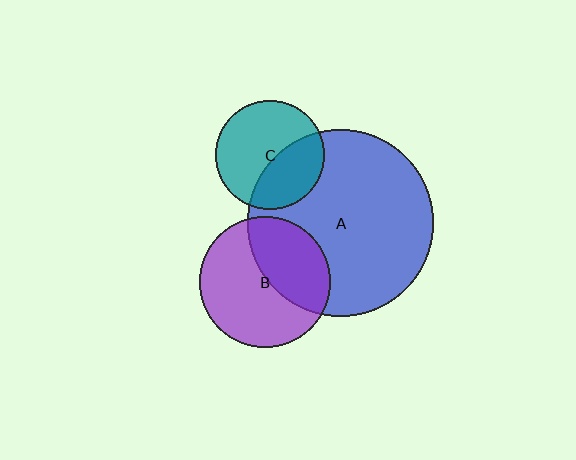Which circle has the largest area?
Circle A (blue).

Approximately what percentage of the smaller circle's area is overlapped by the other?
Approximately 40%.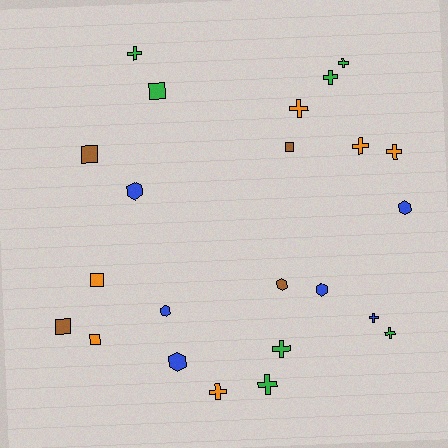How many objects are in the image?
There are 23 objects.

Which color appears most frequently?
Green, with 7 objects.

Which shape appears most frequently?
Cross, with 11 objects.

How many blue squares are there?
There are no blue squares.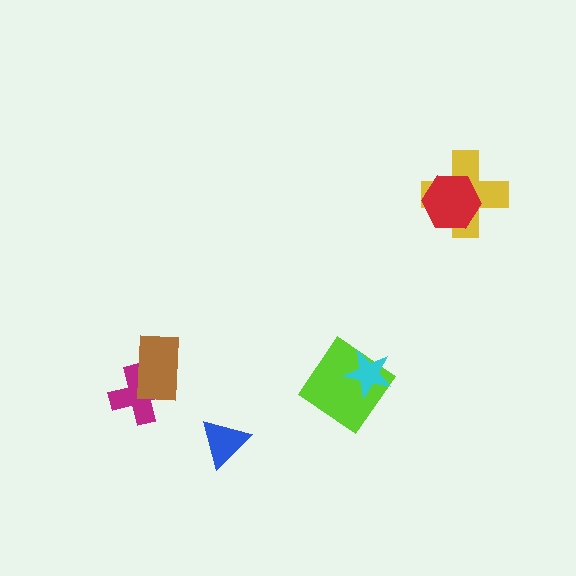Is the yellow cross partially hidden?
Yes, it is partially covered by another shape.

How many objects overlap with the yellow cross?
1 object overlaps with the yellow cross.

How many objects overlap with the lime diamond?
1 object overlaps with the lime diamond.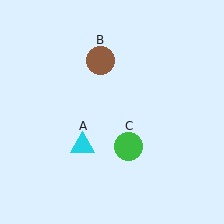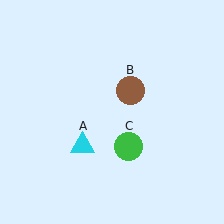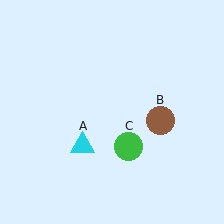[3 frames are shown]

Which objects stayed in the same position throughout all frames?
Cyan triangle (object A) and green circle (object C) remained stationary.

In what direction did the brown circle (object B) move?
The brown circle (object B) moved down and to the right.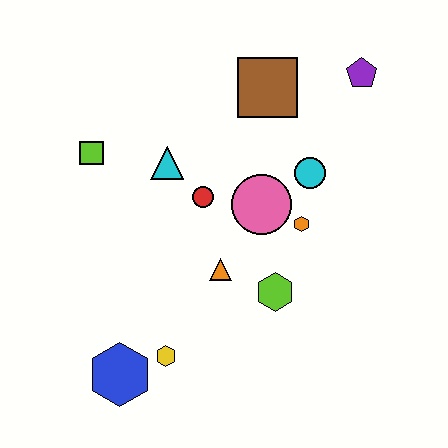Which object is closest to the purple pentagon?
The brown square is closest to the purple pentagon.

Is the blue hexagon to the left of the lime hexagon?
Yes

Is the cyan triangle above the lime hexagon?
Yes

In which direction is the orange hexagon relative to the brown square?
The orange hexagon is below the brown square.